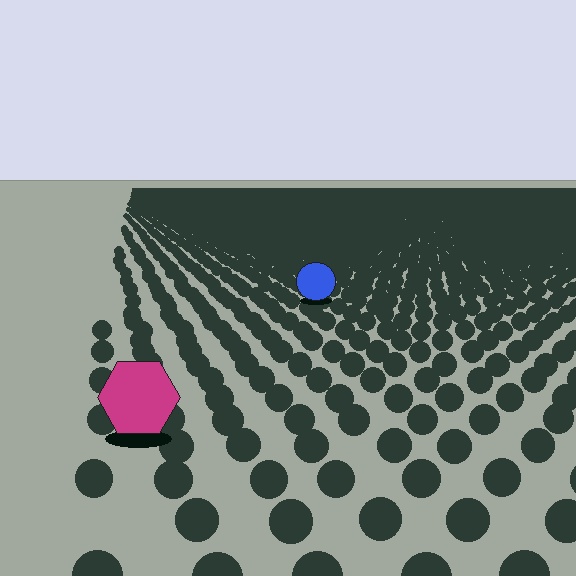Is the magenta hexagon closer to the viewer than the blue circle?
Yes. The magenta hexagon is closer — you can tell from the texture gradient: the ground texture is coarser near it.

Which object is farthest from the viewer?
The blue circle is farthest from the viewer. It appears smaller and the ground texture around it is denser.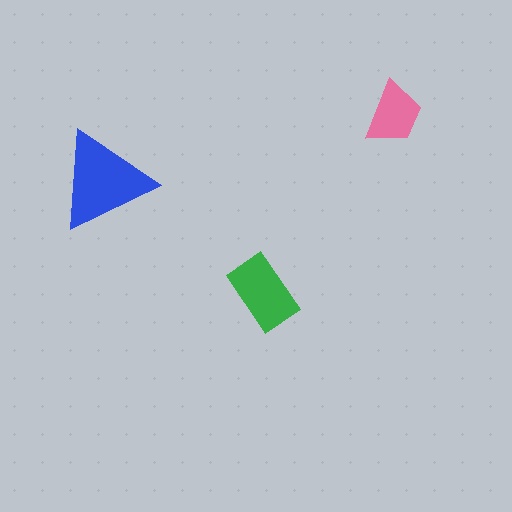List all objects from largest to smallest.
The blue triangle, the green rectangle, the pink trapezoid.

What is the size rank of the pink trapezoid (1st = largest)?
3rd.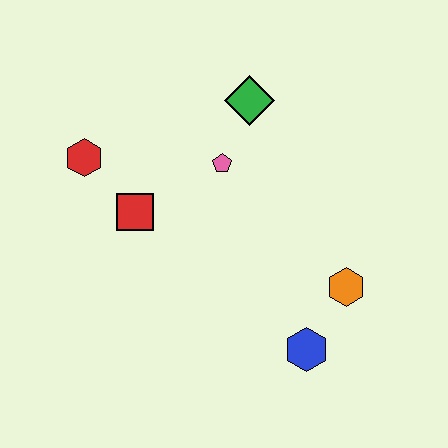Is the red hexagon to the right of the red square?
No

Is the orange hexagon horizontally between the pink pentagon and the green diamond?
No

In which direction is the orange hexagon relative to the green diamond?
The orange hexagon is below the green diamond.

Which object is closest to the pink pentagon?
The green diamond is closest to the pink pentagon.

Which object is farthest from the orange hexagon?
The red hexagon is farthest from the orange hexagon.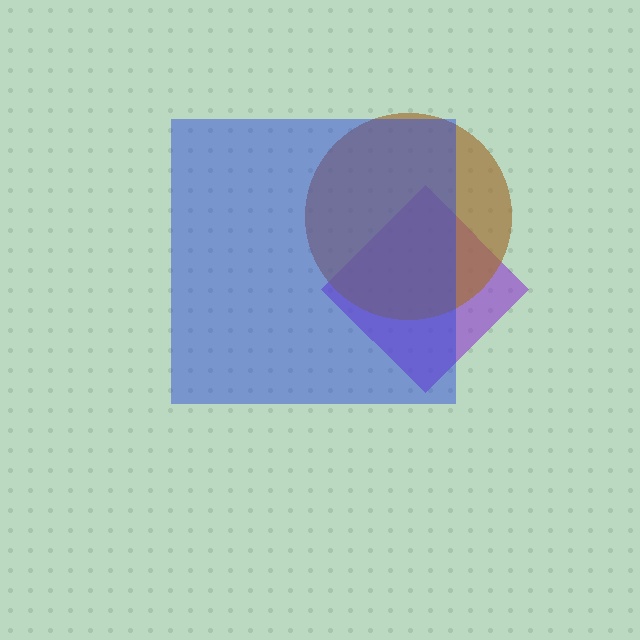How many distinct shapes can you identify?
There are 3 distinct shapes: a purple diamond, a brown circle, a blue square.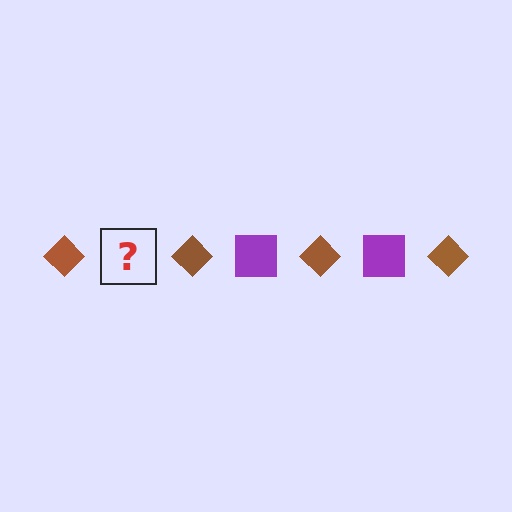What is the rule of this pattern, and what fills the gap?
The rule is that the pattern alternates between brown diamond and purple square. The gap should be filled with a purple square.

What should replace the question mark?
The question mark should be replaced with a purple square.